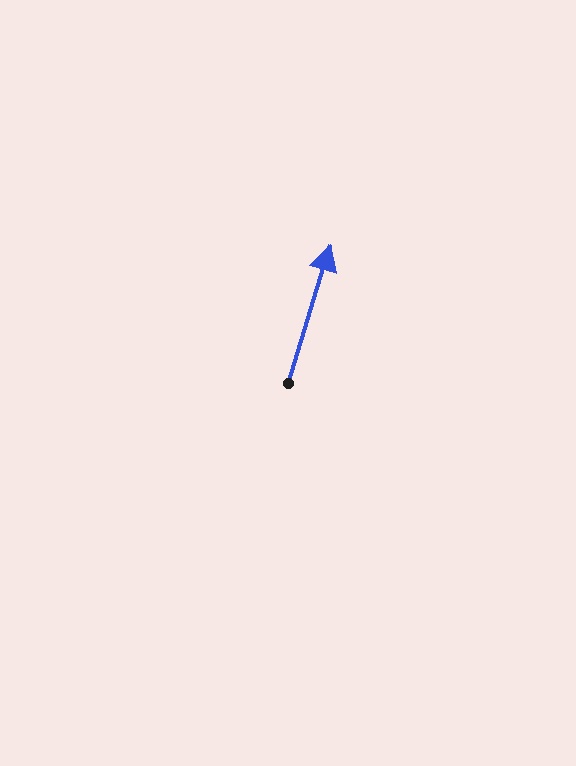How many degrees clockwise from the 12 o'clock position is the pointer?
Approximately 17 degrees.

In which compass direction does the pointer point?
North.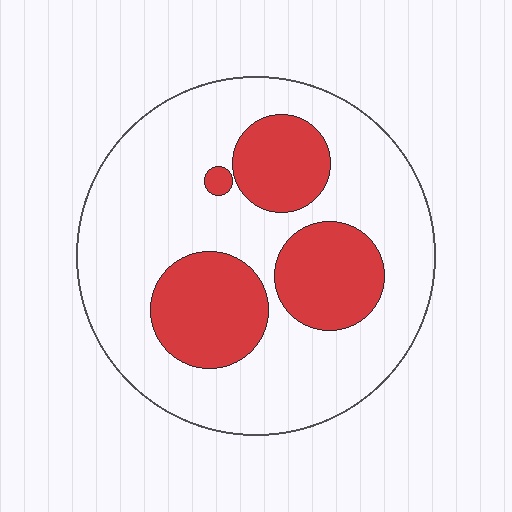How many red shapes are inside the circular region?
4.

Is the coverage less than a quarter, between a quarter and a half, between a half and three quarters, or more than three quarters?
Between a quarter and a half.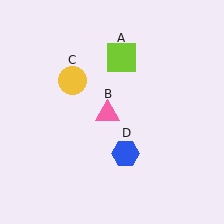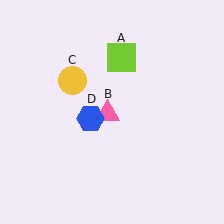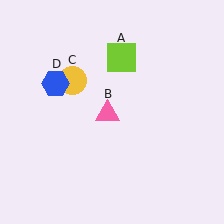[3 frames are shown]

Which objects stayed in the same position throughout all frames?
Lime square (object A) and pink triangle (object B) and yellow circle (object C) remained stationary.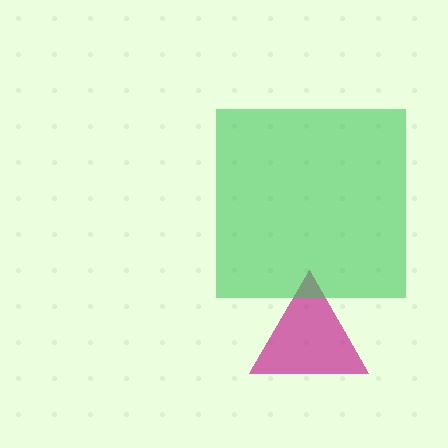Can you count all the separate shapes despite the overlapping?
Yes, there are 2 separate shapes.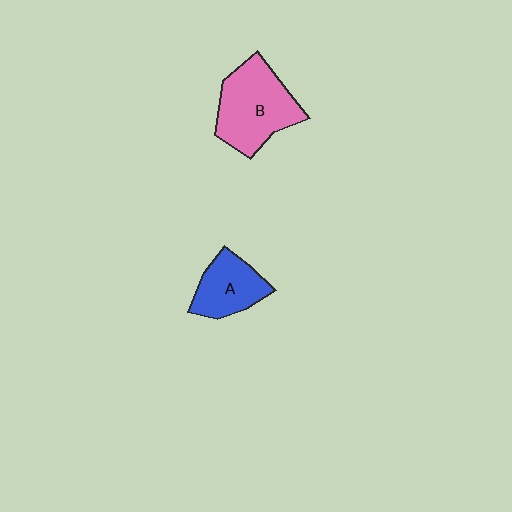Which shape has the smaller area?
Shape A (blue).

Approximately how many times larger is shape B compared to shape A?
Approximately 1.6 times.